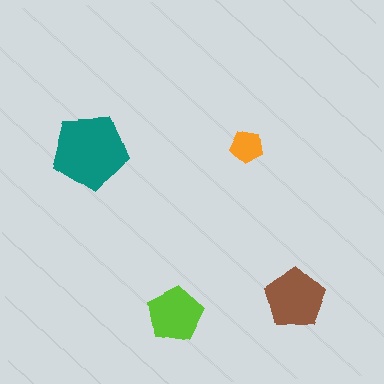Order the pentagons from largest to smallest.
the teal one, the brown one, the lime one, the orange one.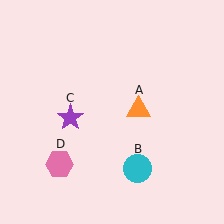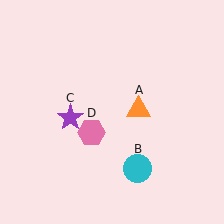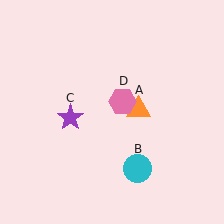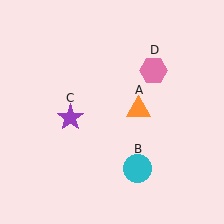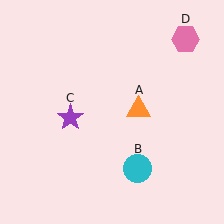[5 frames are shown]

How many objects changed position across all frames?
1 object changed position: pink hexagon (object D).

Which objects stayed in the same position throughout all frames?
Orange triangle (object A) and cyan circle (object B) and purple star (object C) remained stationary.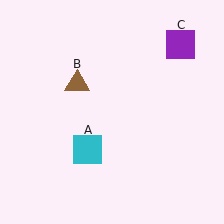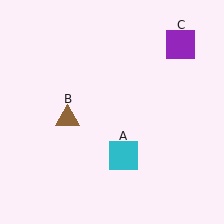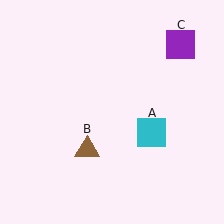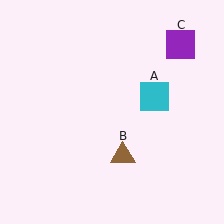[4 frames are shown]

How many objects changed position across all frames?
2 objects changed position: cyan square (object A), brown triangle (object B).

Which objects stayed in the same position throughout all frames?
Purple square (object C) remained stationary.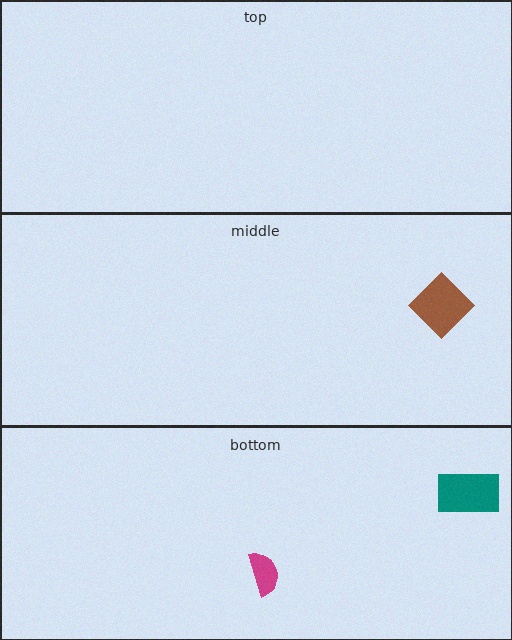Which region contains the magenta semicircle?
The bottom region.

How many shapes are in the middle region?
1.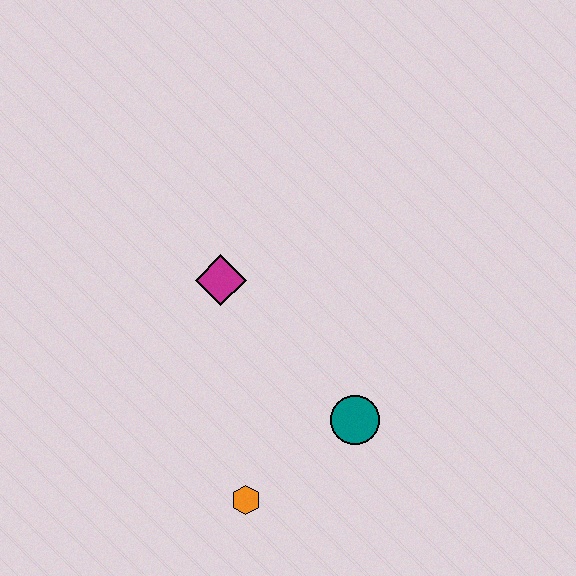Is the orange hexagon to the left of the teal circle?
Yes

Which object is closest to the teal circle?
The orange hexagon is closest to the teal circle.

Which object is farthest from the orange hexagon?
The magenta diamond is farthest from the orange hexagon.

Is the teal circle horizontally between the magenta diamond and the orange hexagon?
No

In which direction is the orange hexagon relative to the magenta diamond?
The orange hexagon is below the magenta diamond.